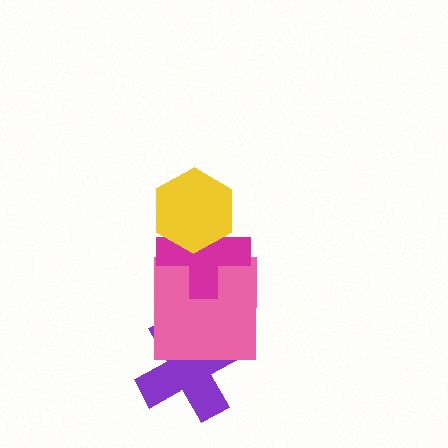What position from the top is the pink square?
The pink square is 3rd from the top.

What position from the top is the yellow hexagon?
The yellow hexagon is 1st from the top.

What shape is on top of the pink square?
The magenta cross is on top of the pink square.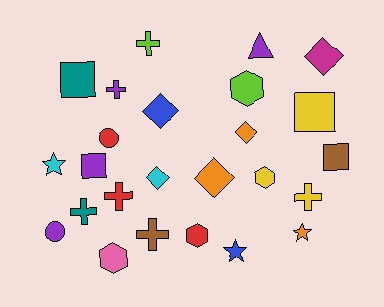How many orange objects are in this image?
There are 3 orange objects.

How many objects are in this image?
There are 25 objects.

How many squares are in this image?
There are 4 squares.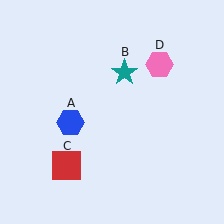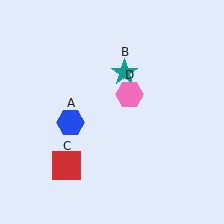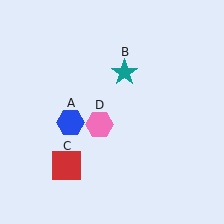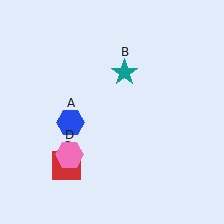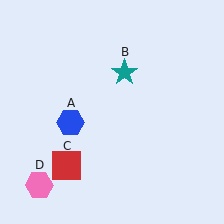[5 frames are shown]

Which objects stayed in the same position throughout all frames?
Blue hexagon (object A) and teal star (object B) and red square (object C) remained stationary.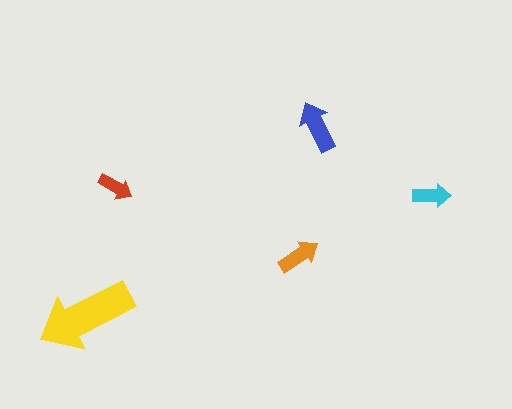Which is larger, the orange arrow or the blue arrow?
The blue one.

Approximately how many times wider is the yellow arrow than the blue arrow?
About 2 times wider.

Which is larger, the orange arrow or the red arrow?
The orange one.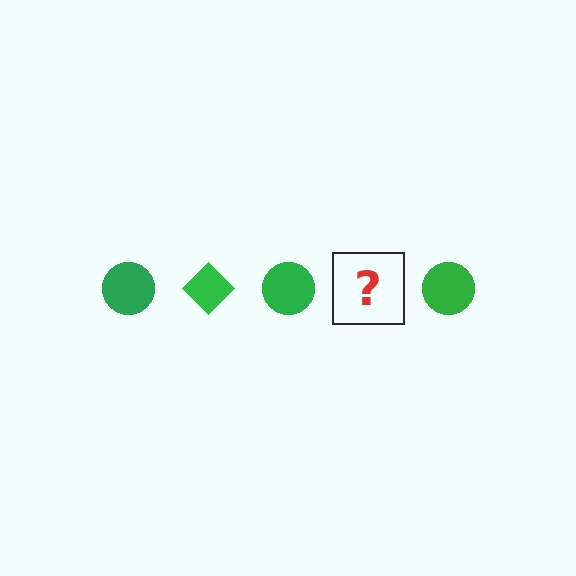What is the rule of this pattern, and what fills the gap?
The rule is that the pattern cycles through circle, diamond shapes in green. The gap should be filled with a green diamond.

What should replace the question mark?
The question mark should be replaced with a green diamond.